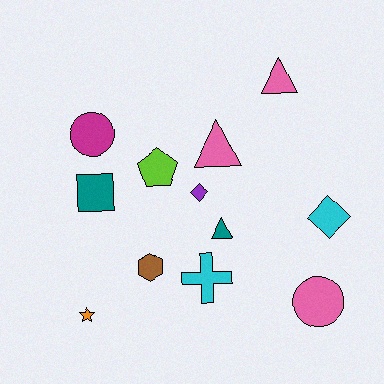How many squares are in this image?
There is 1 square.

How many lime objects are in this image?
There is 1 lime object.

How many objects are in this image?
There are 12 objects.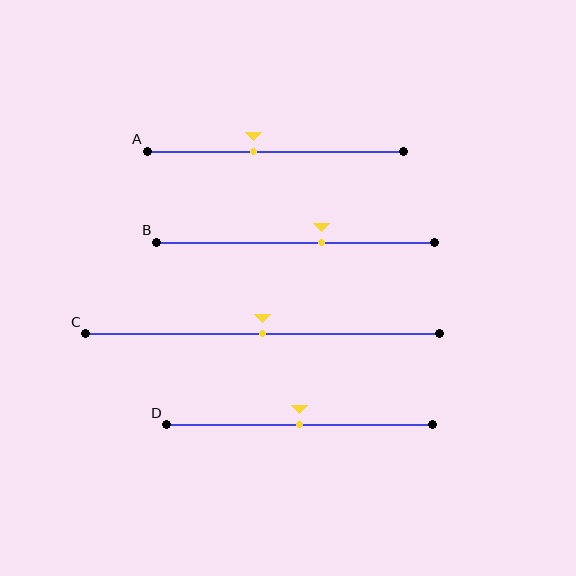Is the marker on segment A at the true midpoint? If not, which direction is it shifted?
No, the marker on segment A is shifted to the left by about 8% of the segment length.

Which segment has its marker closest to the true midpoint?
Segment C has its marker closest to the true midpoint.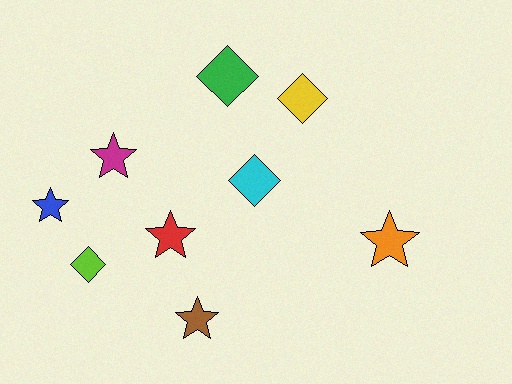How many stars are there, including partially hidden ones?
There are 5 stars.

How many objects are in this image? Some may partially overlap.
There are 9 objects.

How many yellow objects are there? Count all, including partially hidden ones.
There is 1 yellow object.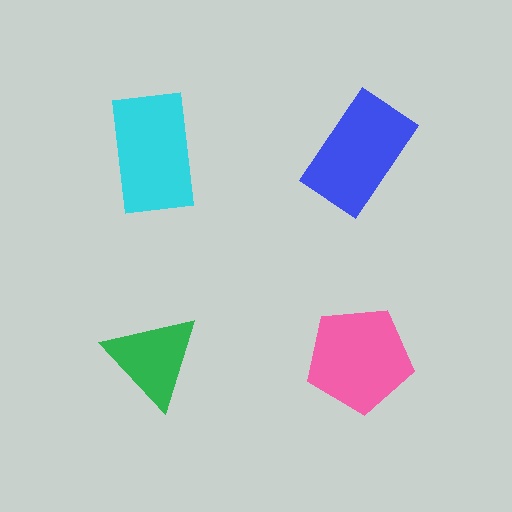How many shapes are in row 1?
2 shapes.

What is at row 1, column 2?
A blue rectangle.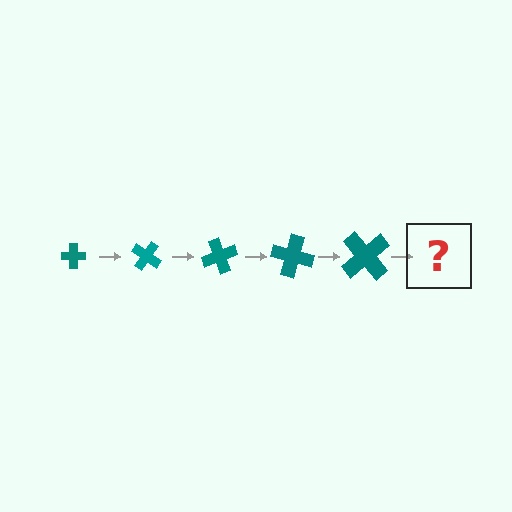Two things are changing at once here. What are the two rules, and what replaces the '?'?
The two rules are that the cross grows larger each step and it rotates 35 degrees each step. The '?' should be a cross, larger than the previous one and rotated 175 degrees from the start.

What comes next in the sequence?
The next element should be a cross, larger than the previous one and rotated 175 degrees from the start.